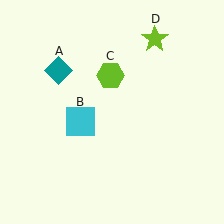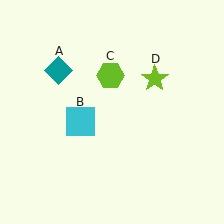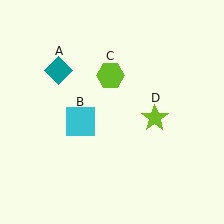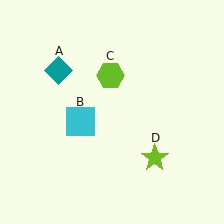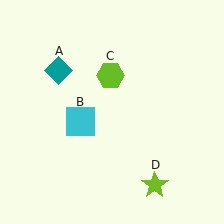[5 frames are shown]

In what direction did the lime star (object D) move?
The lime star (object D) moved down.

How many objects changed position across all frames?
1 object changed position: lime star (object D).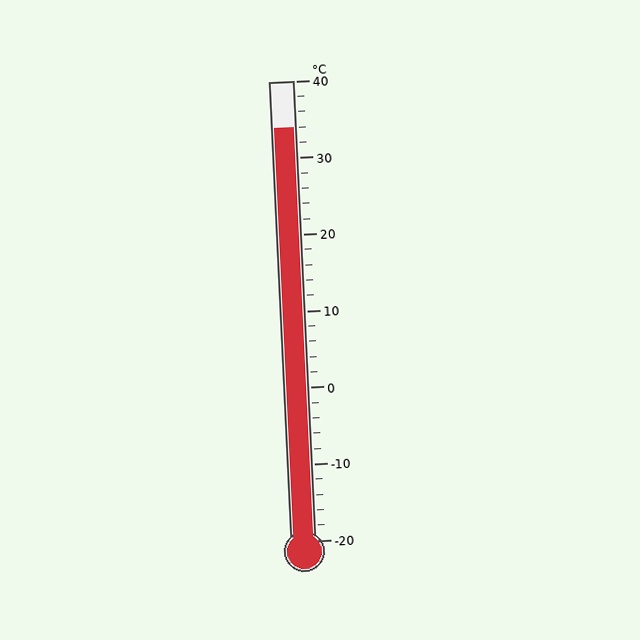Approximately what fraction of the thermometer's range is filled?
The thermometer is filled to approximately 90% of its range.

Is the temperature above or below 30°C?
The temperature is above 30°C.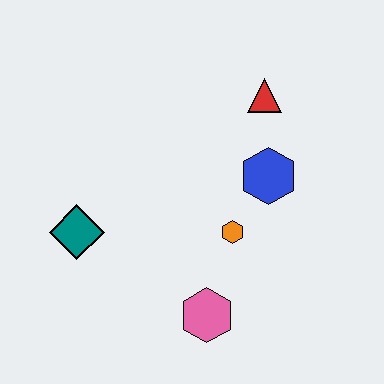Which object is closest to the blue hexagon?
The orange hexagon is closest to the blue hexagon.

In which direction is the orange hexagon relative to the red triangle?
The orange hexagon is below the red triangle.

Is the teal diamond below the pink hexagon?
No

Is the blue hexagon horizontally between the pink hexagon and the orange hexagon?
No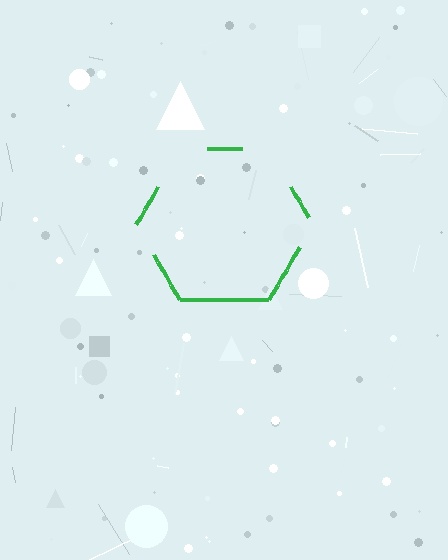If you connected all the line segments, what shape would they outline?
They would outline a hexagon.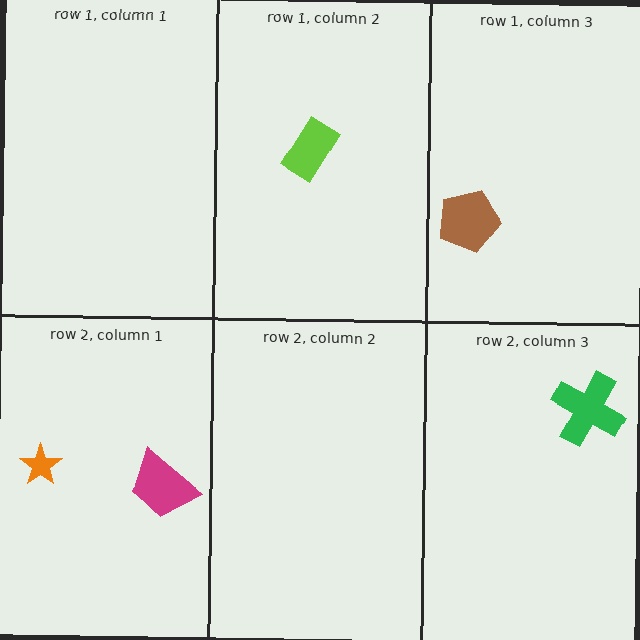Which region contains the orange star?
The row 2, column 1 region.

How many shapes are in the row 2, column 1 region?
2.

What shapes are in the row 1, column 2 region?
The lime rectangle.